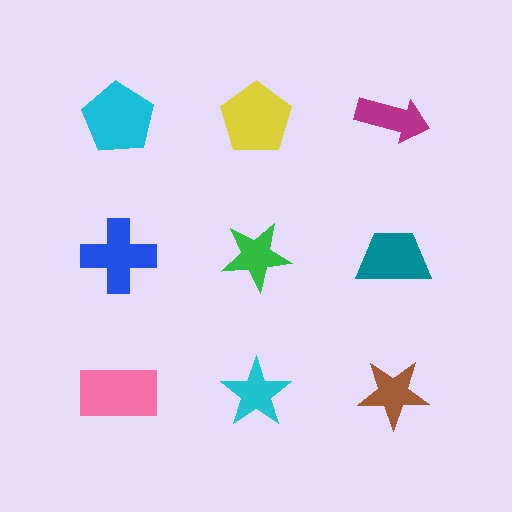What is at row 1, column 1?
A cyan pentagon.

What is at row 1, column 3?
A magenta arrow.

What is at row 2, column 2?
A green star.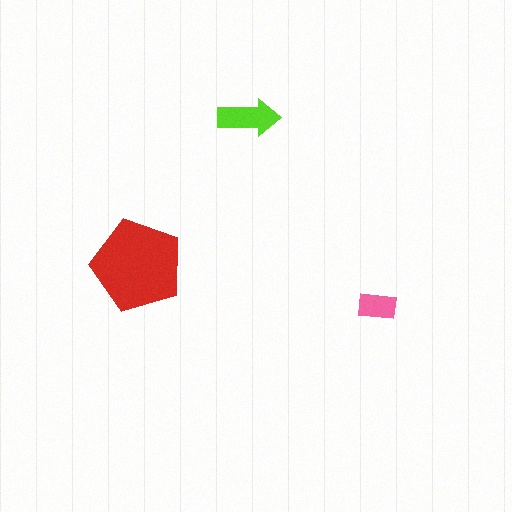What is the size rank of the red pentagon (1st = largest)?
1st.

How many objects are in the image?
There are 3 objects in the image.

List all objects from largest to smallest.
The red pentagon, the lime arrow, the pink rectangle.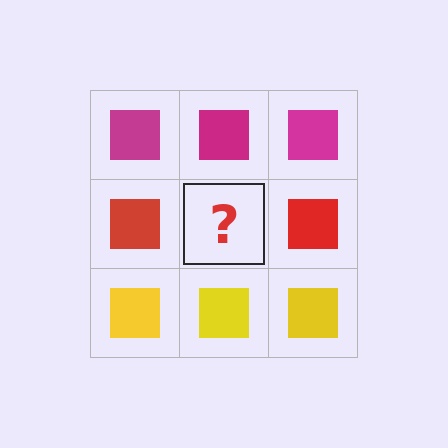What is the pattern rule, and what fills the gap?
The rule is that each row has a consistent color. The gap should be filled with a red square.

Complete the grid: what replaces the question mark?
The question mark should be replaced with a red square.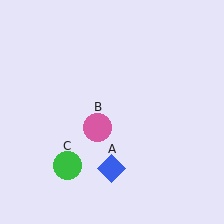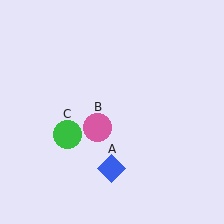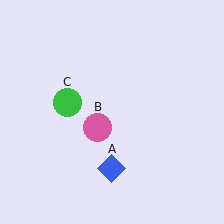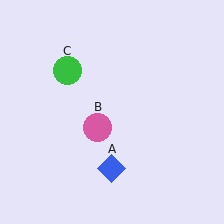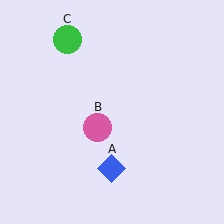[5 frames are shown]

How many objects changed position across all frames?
1 object changed position: green circle (object C).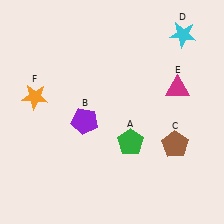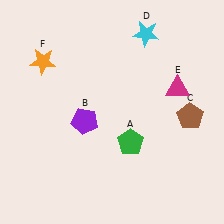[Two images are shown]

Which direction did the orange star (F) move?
The orange star (F) moved up.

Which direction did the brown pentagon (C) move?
The brown pentagon (C) moved up.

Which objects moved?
The objects that moved are: the brown pentagon (C), the cyan star (D), the orange star (F).